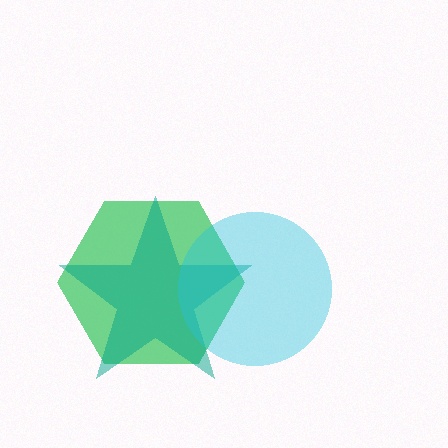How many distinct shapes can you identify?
There are 3 distinct shapes: a green hexagon, a teal star, a cyan circle.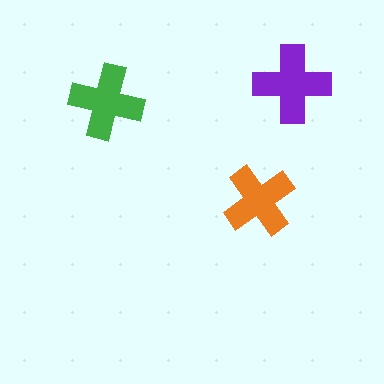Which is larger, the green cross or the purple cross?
The purple one.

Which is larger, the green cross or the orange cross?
The green one.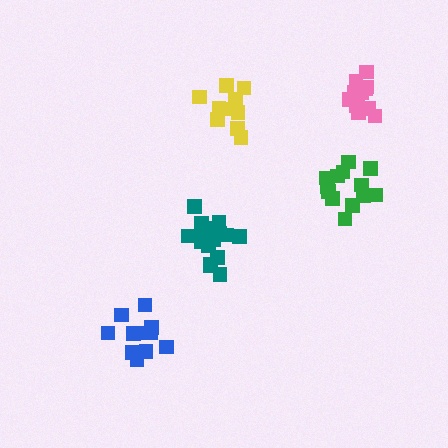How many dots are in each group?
Group 1: 10 dots, Group 2: 11 dots, Group 3: 13 dots, Group 4: 13 dots, Group 5: 16 dots (63 total).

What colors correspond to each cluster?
The clusters are colored: yellow, blue, green, pink, teal.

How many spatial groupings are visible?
There are 5 spatial groupings.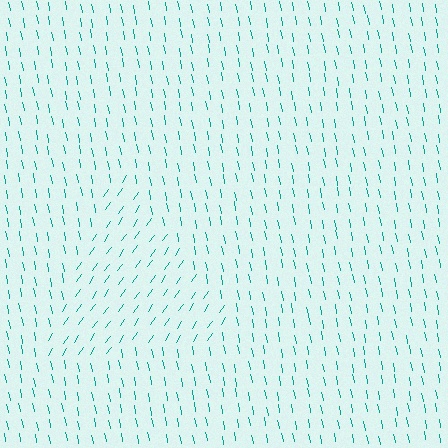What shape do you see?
I see a triangle.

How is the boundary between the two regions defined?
The boundary is defined purely by a change in line orientation (approximately 45 degrees difference). All lines are the same color and thickness.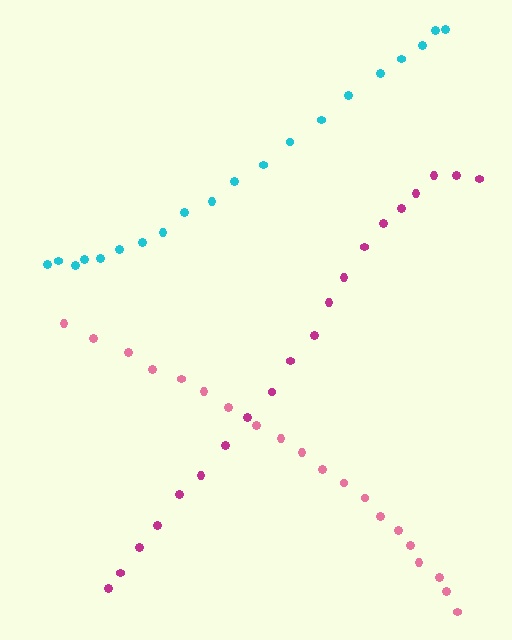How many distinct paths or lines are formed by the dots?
There are 3 distinct paths.